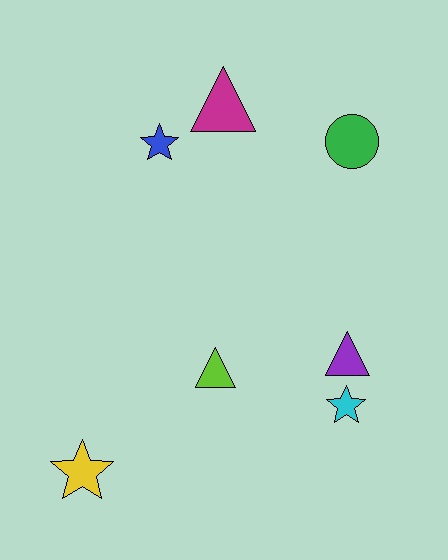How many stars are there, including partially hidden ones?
There are 3 stars.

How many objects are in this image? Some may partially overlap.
There are 7 objects.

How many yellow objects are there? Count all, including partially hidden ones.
There is 1 yellow object.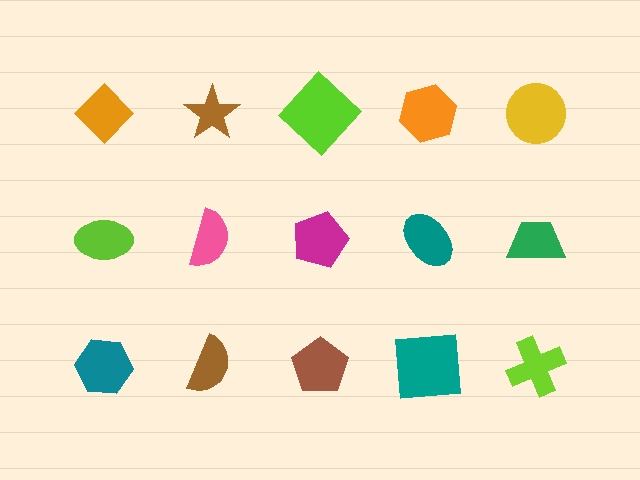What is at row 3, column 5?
A lime cross.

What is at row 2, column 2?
A pink semicircle.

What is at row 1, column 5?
A yellow circle.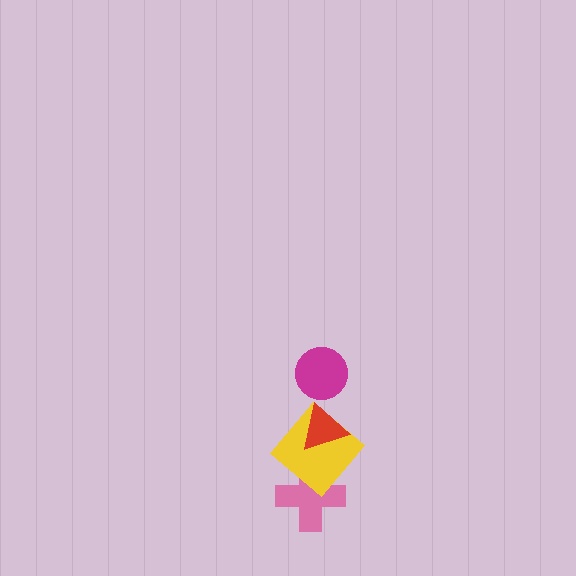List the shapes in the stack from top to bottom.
From top to bottom: the magenta circle, the red triangle, the yellow diamond, the pink cross.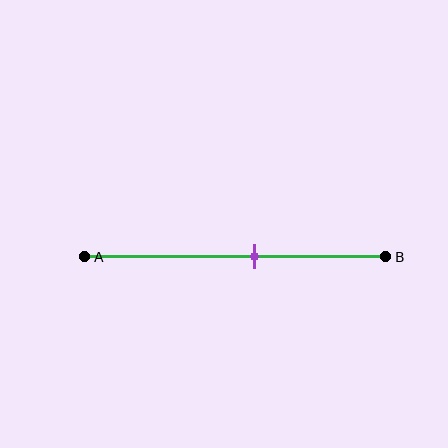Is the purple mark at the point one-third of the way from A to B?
No, the mark is at about 55% from A, not at the 33% one-third point.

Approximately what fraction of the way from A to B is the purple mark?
The purple mark is approximately 55% of the way from A to B.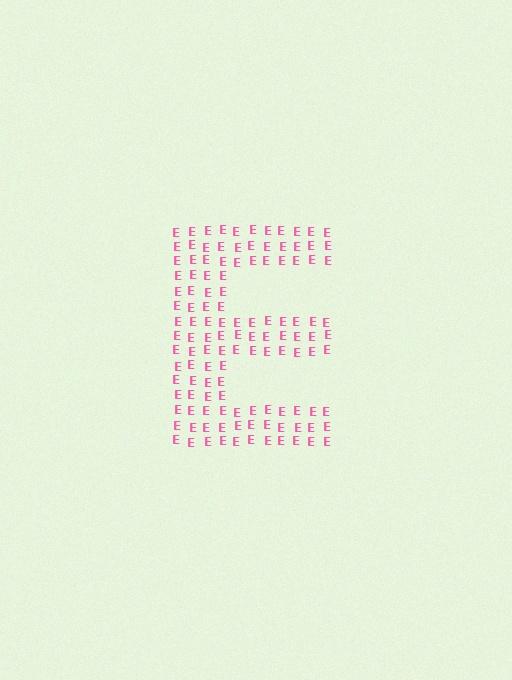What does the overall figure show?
The overall figure shows the letter E.